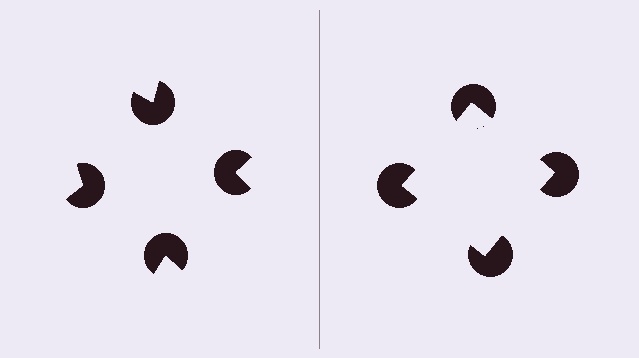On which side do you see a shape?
An illusory square appears on the right side. On the left side the wedge cuts are rotated, so no coherent shape forms.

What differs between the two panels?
The pac-man discs are positioned identically on both sides; only the wedge orientations differ. On the right they align to a square; on the left they are misaligned.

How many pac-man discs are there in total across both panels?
8 — 4 on each side.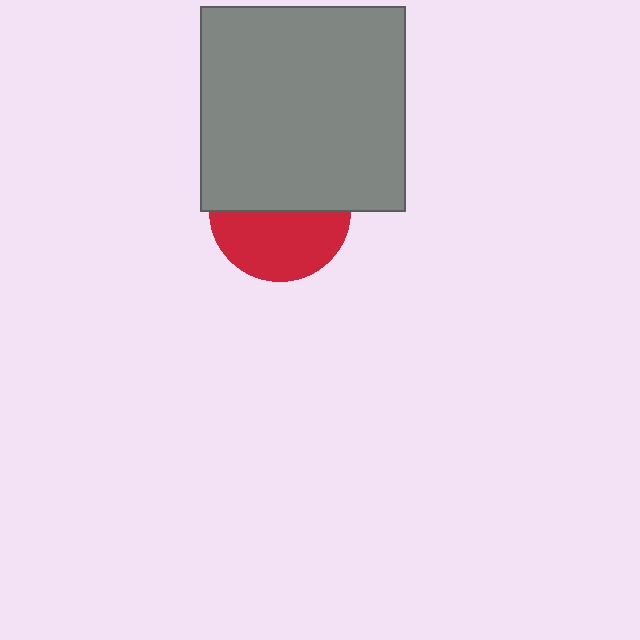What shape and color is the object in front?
The object in front is a gray square.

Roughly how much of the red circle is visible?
About half of it is visible (roughly 49%).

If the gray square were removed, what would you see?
You would see the complete red circle.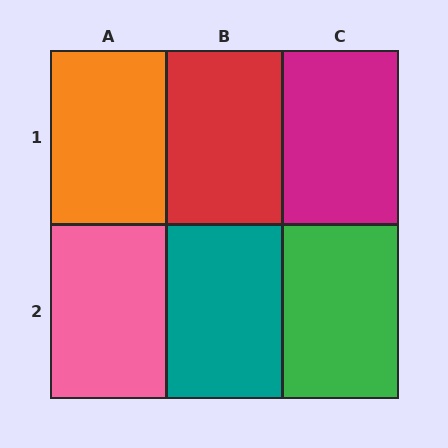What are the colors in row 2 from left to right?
Pink, teal, green.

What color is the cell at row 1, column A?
Orange.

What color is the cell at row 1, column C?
Magenta.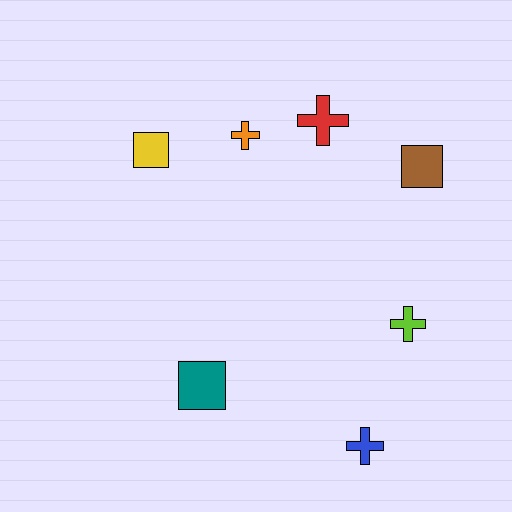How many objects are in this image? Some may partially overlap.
There are 7 objects.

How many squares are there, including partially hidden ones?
There are 3 squares.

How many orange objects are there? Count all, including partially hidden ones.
There is 1 orange object.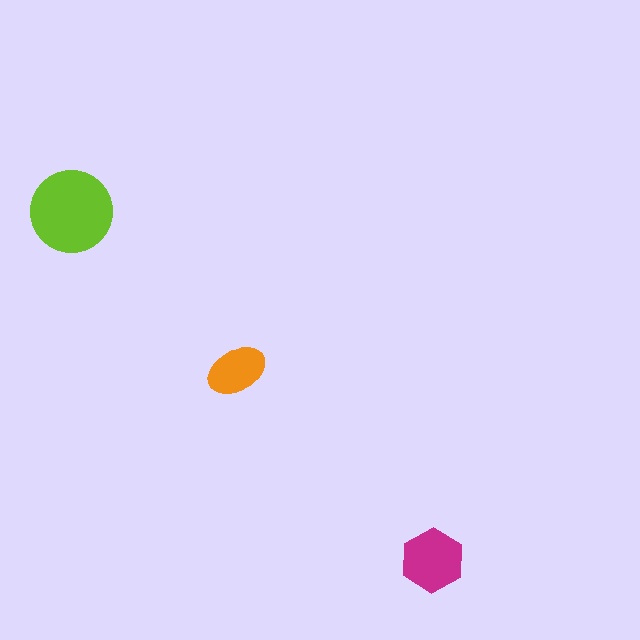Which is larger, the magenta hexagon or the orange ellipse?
The magenta hexagon.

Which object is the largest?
The lime circle.